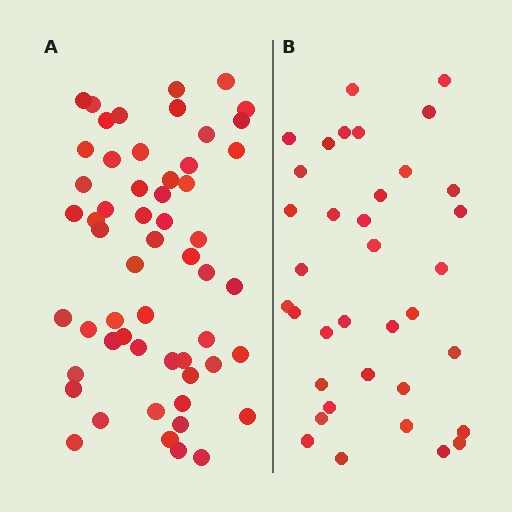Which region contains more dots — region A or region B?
Region A (the left region) has more dots.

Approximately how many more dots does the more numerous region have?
Region A has approximately 20 more dots than region B.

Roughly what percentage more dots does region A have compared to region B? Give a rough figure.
About 55% more.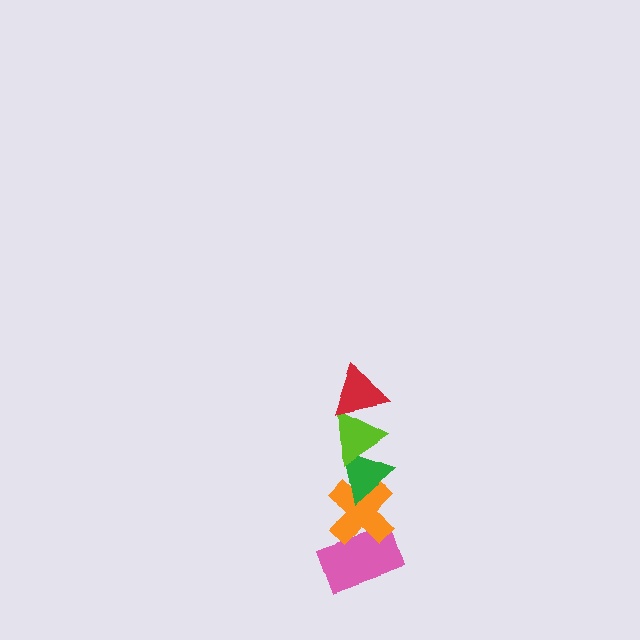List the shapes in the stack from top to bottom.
From top to bottom: the red triangle, the lime triangle, the green triangle, the orange cross, the pink rectangle.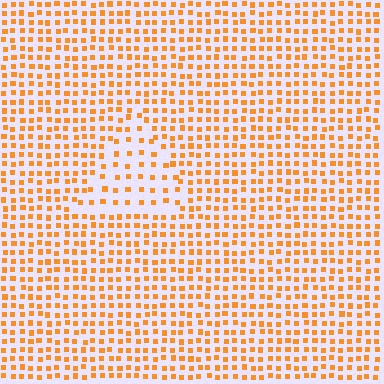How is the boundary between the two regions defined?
The boundary is defined by a change in element density (approximately 1.9x ratio). All elements are the same color, size, and shape.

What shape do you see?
I see a triangle.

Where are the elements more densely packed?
The elements are more densely packed outside the triangle boundary.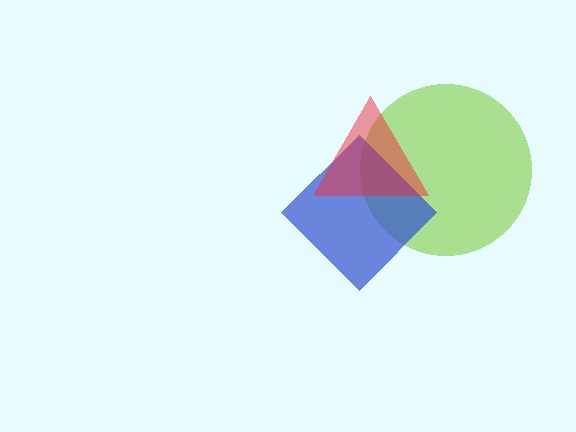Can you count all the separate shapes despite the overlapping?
Yes, there are 3 separate shapes.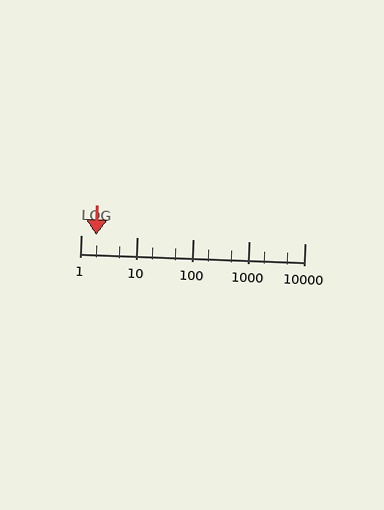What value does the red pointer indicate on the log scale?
The pointer indicates approximately 1.9.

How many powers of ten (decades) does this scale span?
The scale spans 4 decades, from 1 to 10000.